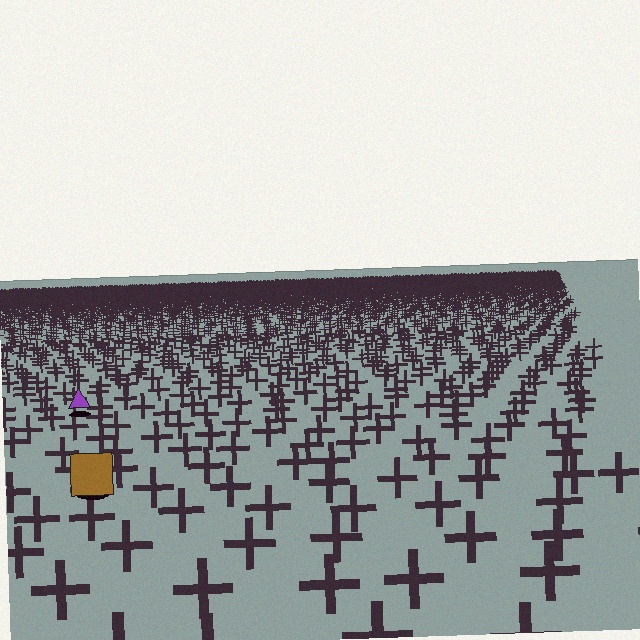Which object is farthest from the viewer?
The purple triangle is farthest from the viewer. It appears smaller and the ground texture around it is denser.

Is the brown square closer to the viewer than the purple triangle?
Yes. The brown square is closer — you can tell from the texture gradient: the ground texture is coarser near it.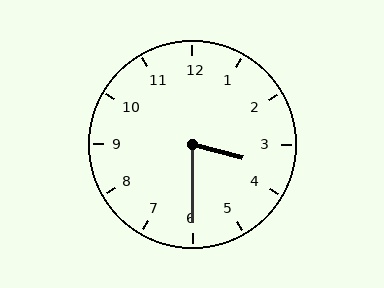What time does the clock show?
3:30.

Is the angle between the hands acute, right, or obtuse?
It is acute.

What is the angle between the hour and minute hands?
Approximately 75 degrees.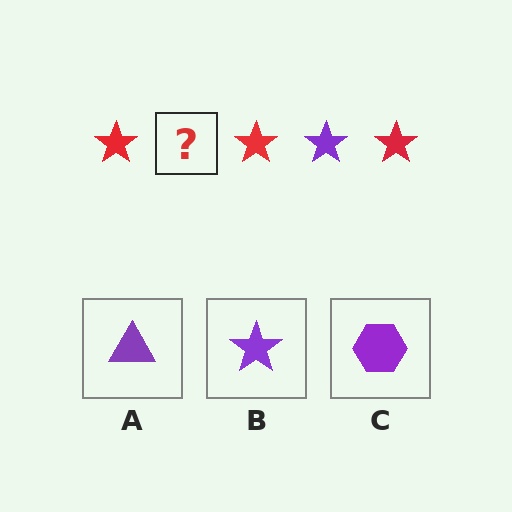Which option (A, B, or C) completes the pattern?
B.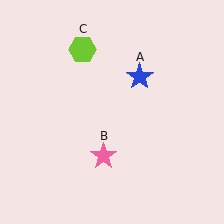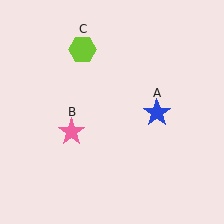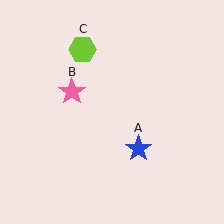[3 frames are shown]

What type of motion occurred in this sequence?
The blue star (object A), pink star (object B) rotated clockwise around the center of the scene.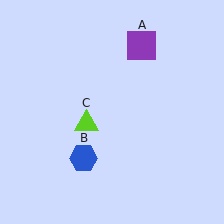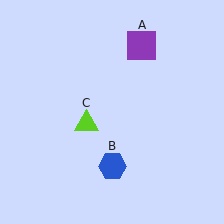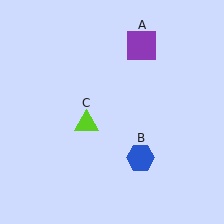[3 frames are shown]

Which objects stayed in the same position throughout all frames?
Purple square (object A) and lime triangle (object C) remained stationary.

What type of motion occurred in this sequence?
The blue hexagon (object B) rotated counterclockwise around the center of the scene.